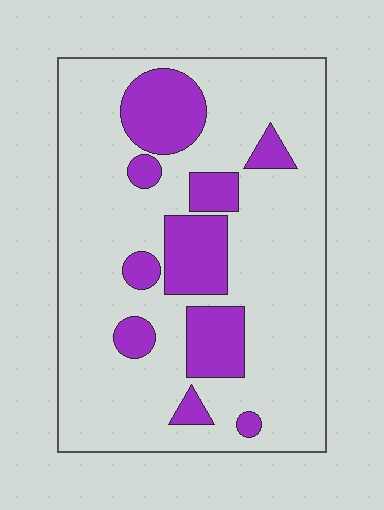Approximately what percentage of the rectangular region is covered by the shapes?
Approximately 20%.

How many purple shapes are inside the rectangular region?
10.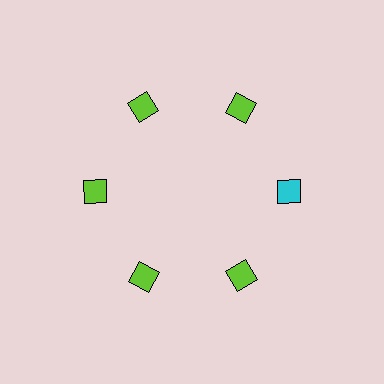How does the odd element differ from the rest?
It has a different color: cyan instead of lime.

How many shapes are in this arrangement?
There are 6 shapes arranged in a ring pattern.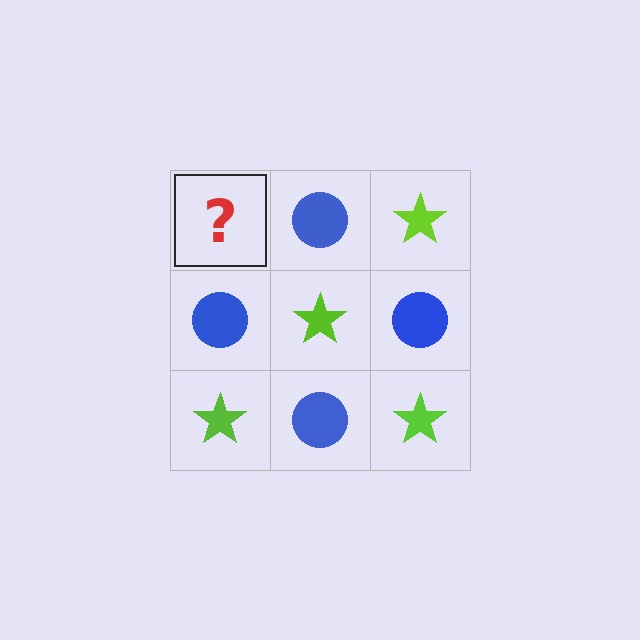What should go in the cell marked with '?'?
The missing cell should contain a lime star.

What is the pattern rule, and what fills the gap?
The rule is that it alternates lime star and blue circle in a checkerboard pattern. The gap should be filled with a lime star.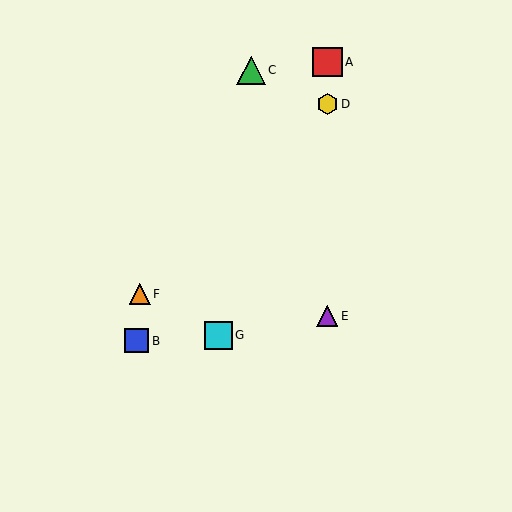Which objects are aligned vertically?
Objects A, D, E are aligned vertically.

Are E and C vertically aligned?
No, E is at x≈327 and C is at x≈251.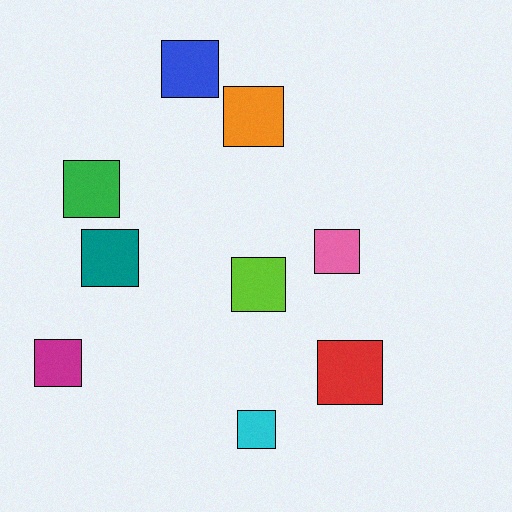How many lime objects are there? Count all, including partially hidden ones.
There is 1 lime object.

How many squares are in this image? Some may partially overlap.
There are 9 squares.